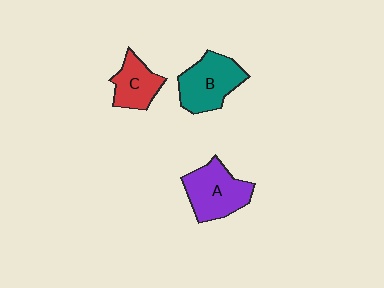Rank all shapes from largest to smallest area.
From largest to smallest: A (purple), B (teal), C (red).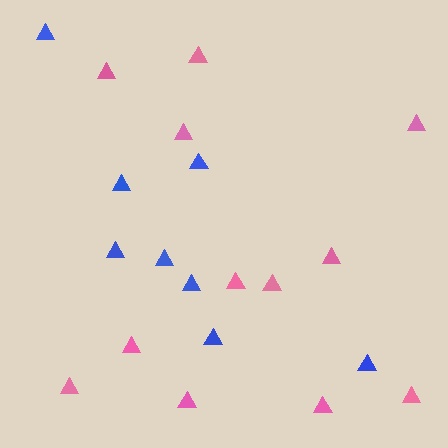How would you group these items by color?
There are 2 groups: one group of blue triangles (8) and one group of pink triangles (12).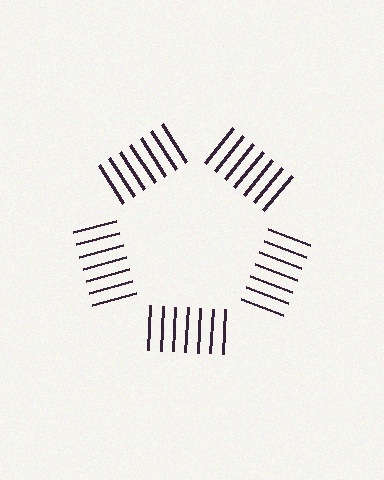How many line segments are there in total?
35 — 7 along each of the 5 edges.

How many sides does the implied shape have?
5 sides — the line-ends trace a pentagon.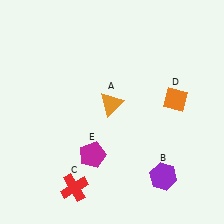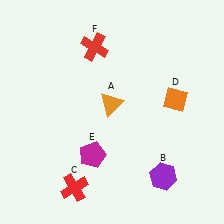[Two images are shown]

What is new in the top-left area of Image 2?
A red cross (F) was added in the top-left area of Image 2.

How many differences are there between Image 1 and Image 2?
There is 1 difference between the two images.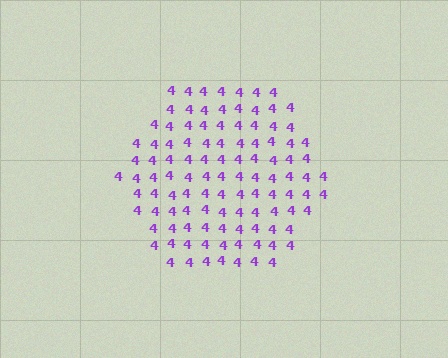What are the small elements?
The small elements are digit 4's.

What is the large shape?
The large shape is a hexagon.